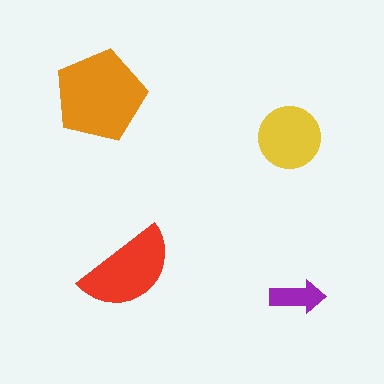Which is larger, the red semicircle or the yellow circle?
The red semicircle.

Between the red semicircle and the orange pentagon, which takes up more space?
The orange pentagon.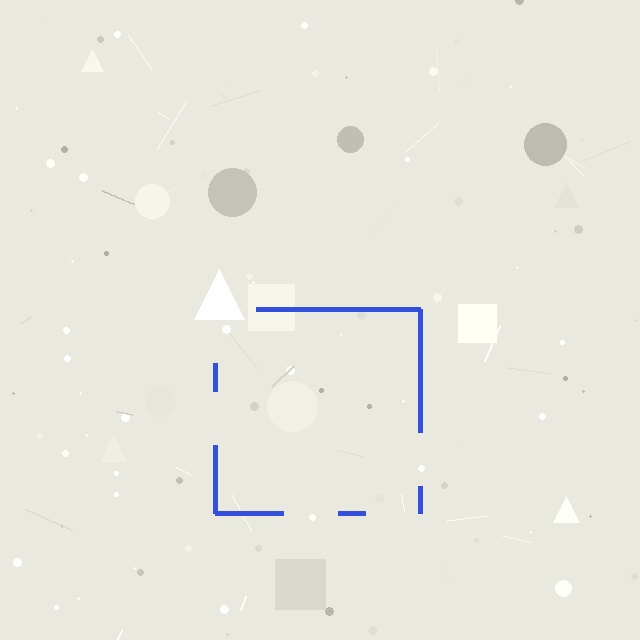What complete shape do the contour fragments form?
The contour fragments form a square.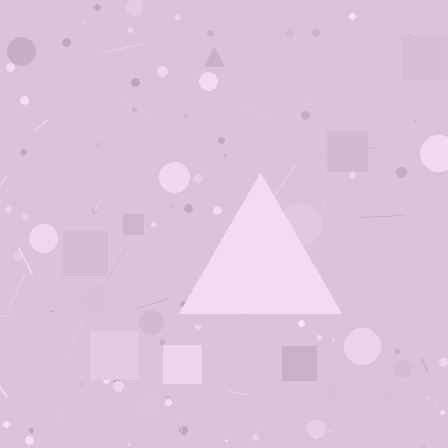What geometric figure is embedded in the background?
A triangle is embedded in the background.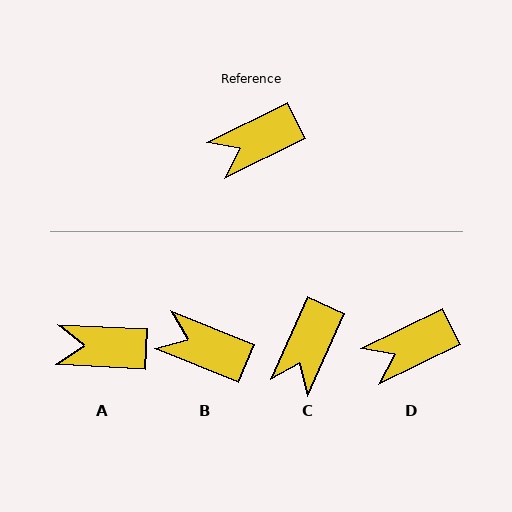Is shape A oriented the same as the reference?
No, it is off by about 29 degrees.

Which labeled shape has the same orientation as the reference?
D.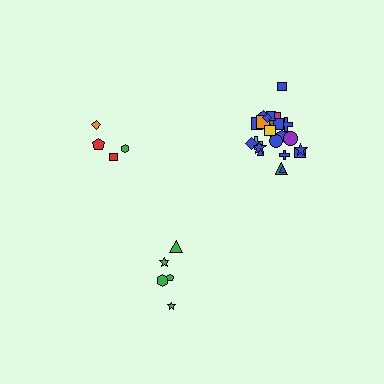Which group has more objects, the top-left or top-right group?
The top-right group.